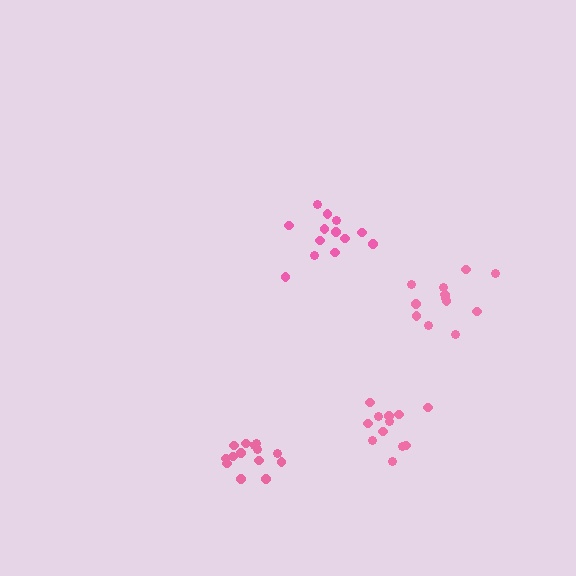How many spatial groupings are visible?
There are 4 spatial groupings.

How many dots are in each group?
Group 1: 12 dots, Group 2: 14 dots, Group 3: 12 dots, Group 4: 13 dots (51 total).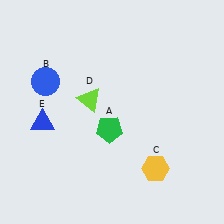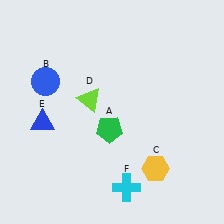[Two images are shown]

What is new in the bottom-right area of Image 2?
A cyan cross (F) was added in the bottom-right area of Image 2.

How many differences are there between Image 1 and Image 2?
There is 1 difference between the two images.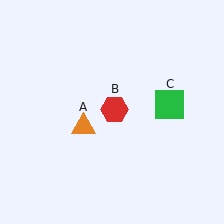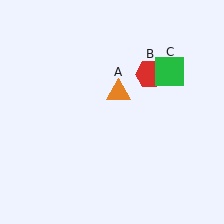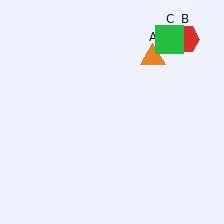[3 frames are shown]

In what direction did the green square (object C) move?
The green square (object C) moved up.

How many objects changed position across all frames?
3 objects changed position: orange triangle (object A), red hexagon (object B), green square (object C).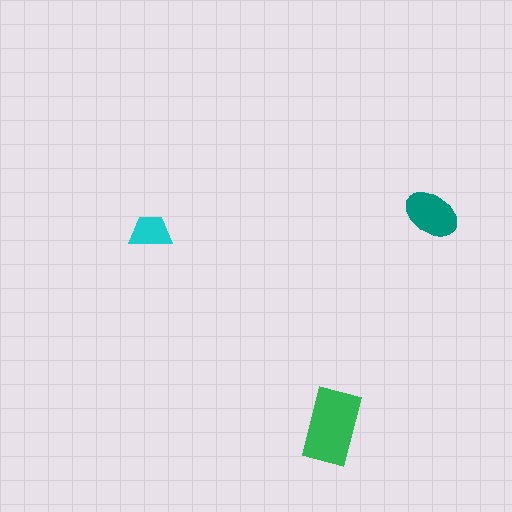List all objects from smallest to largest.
The cyan trapezoid, the teal ellipse, the green rectangle.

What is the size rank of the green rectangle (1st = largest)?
1st.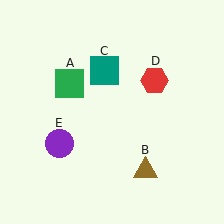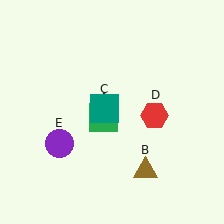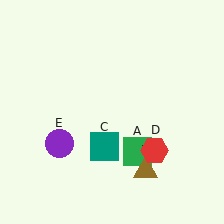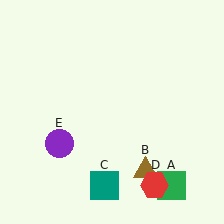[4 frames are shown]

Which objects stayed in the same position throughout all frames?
Brown triangle (object B) and purple circle (object E) remained stationary.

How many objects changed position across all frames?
3 objects changed position: green square (object A), teal square (object C), red hexagon (object D).